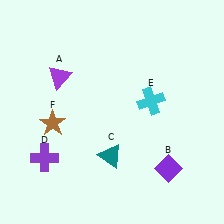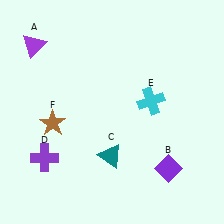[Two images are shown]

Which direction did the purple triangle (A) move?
The purple triangle (A) moved up.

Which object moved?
The purple triangle (A) moved up.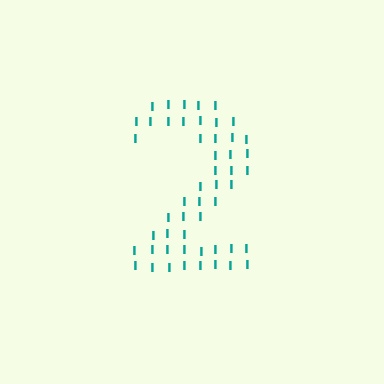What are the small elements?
The small elements are letter I's.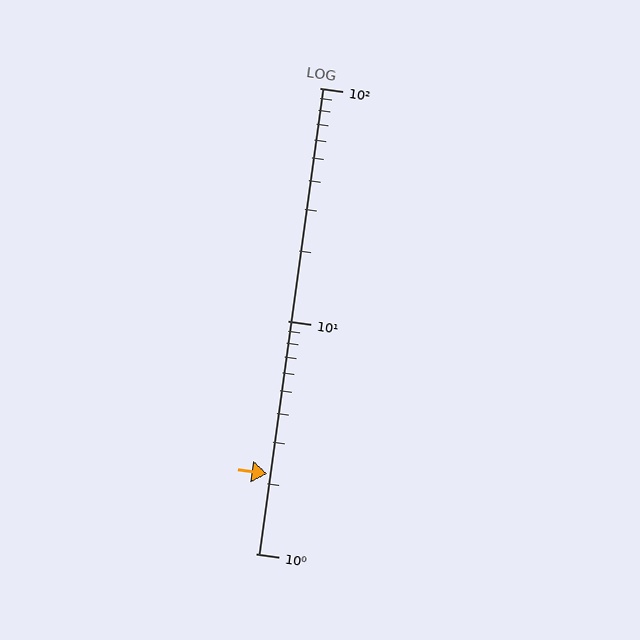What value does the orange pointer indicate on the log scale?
The pointer indicates approximately 2.2.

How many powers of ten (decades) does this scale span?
The scale spans 2 decades, from 1 to 100.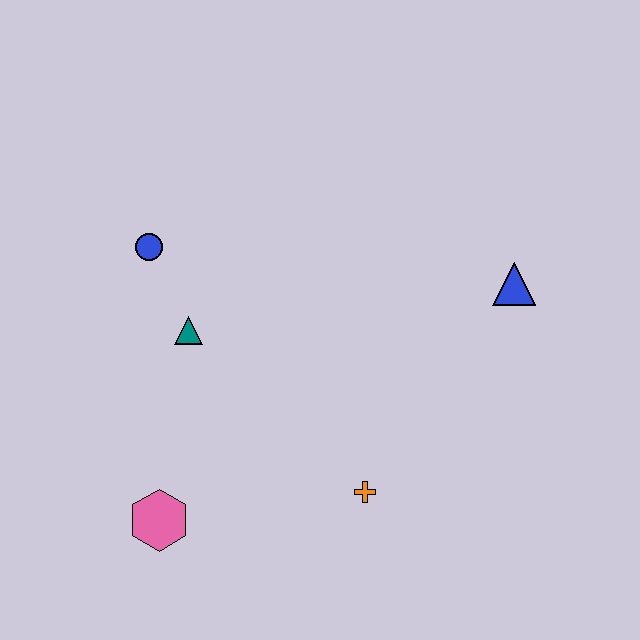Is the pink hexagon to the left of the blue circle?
No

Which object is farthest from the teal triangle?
The blue triangle is farthest from the teal triangle.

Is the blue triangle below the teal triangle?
No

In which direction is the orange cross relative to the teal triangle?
The orange cross is to the right of the teal triangle.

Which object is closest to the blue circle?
The teal triangle is closest to the blue circle.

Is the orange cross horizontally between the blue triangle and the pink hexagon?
Yes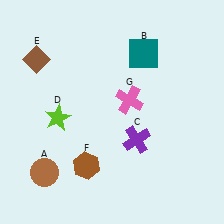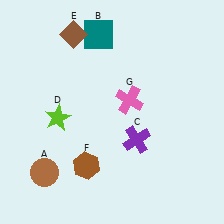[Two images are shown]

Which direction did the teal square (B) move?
The teal square (B) moved left.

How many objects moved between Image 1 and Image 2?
2 objects moved between the two images.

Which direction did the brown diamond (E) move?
The brown diamond (E) moved right.